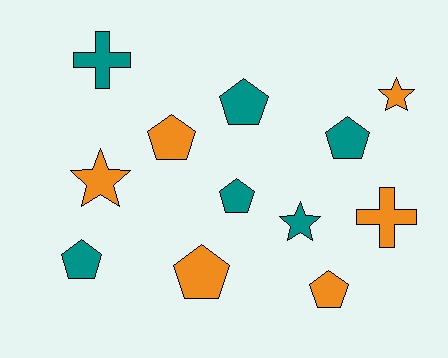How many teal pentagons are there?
There are 4 teal pentagons.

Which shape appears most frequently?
Pentagon, with 7 objects.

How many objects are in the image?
There are 12 objects.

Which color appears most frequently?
Teal, with 6 objects.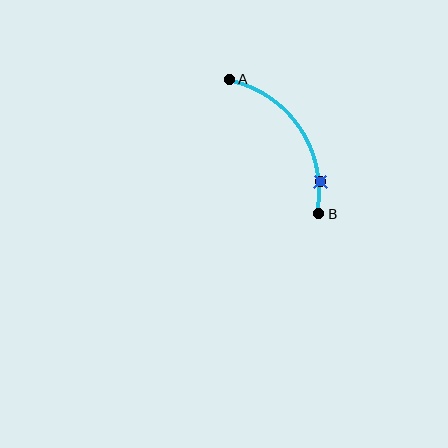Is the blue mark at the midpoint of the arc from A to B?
No. The blue mark lies on the arc but is closer to endpoint B. The arc midpoint would be at the point on the curve equidistant along the arc from both A and B.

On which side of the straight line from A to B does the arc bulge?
The arc bulges to the right of the straight line connecting A and B.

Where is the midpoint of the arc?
The arc midpoint is the point on the curve farthest from the straight line joining A and B. It sits to the right of that line.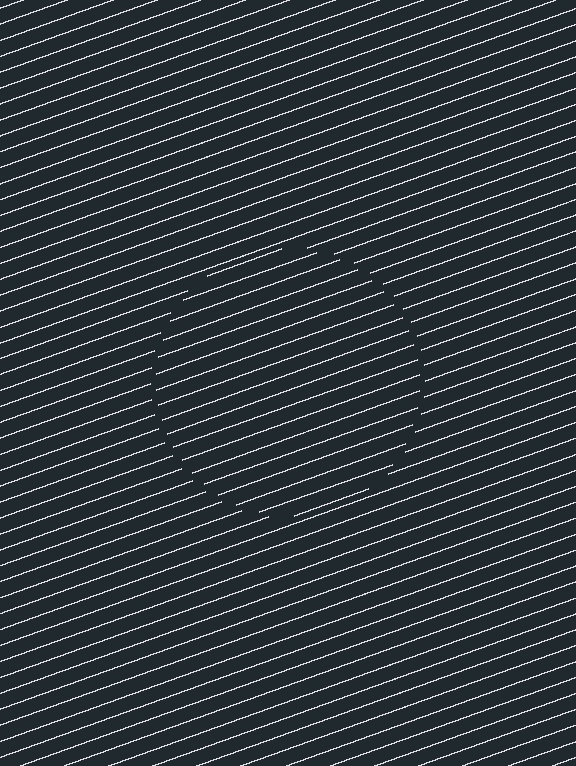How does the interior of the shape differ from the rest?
The interior of the shape contains the same grating, shifted by half a period — the contour is defined by the phase discontinuity where line-ends from the inner and outer gratings abut.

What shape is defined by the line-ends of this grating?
An illusory circle. The interior of the shape contains the same grating, shifted by half a period — the contour is defined by the phase discontinuity where line-ends from the inner and outer gratings abut.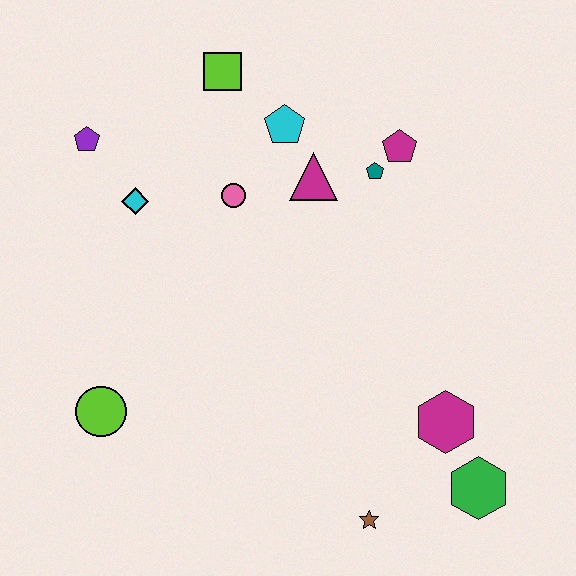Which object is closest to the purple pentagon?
The cyan diamond is closest to the purple pentagon.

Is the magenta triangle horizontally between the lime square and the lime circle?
No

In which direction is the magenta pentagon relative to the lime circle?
The magenta pentagon is to the right of the lime circle.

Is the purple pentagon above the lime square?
No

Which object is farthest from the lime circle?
The magenta pentagon is farthest from the lime circle.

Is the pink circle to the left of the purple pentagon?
No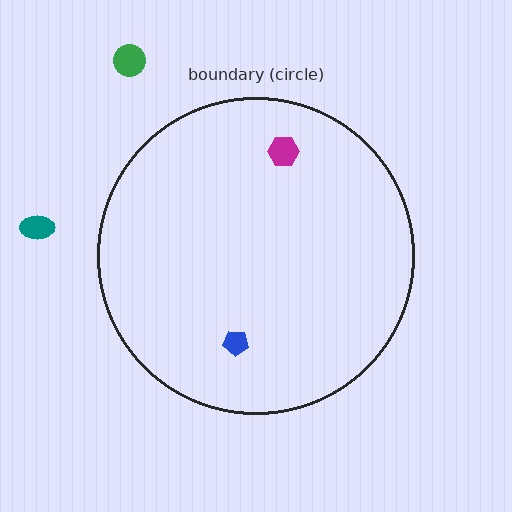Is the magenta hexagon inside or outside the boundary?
Inside.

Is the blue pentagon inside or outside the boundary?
Inside.